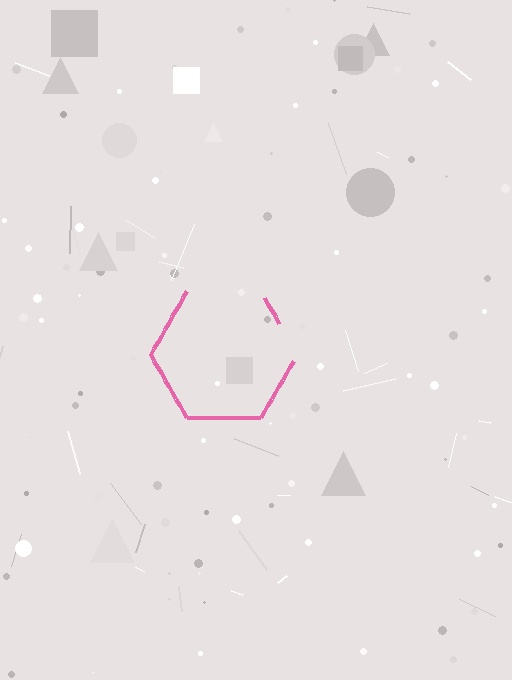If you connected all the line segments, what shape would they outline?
They would outline a hexagon.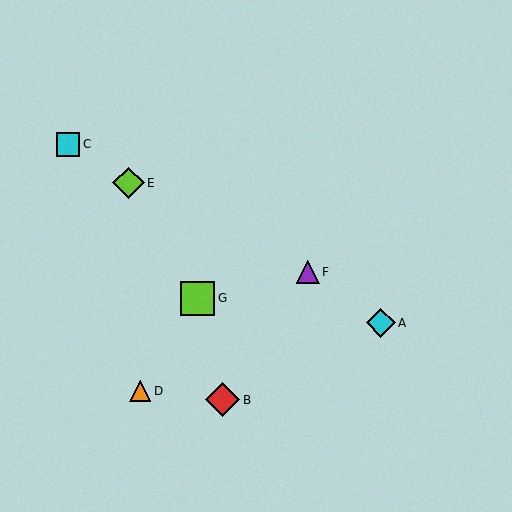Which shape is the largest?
The red diamond (labeled B) is the largest.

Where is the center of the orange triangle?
The center of the orange triangle is at (140, 391).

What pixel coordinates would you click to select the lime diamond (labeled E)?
Click at (128, 183) to select the lime diamond E.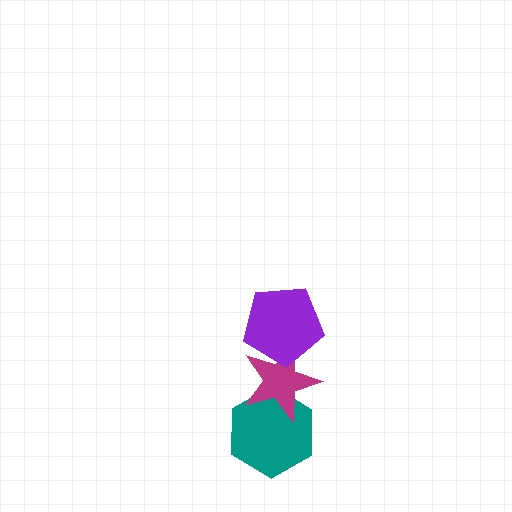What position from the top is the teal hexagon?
The teal hexagon is 3rd from the top.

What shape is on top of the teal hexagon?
The magenta star is on top of the teal hexagon.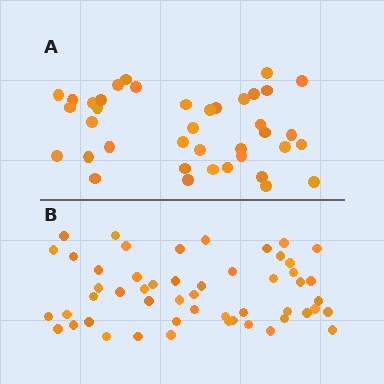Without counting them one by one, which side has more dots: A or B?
Region B (the bottom region) has more dots.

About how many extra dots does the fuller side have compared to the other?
Region B has approximately 15 more dots than region A.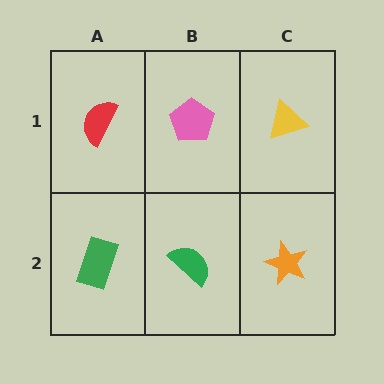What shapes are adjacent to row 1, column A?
A green rectangle (row 2, column A), a pink pentagon (row 1, column B).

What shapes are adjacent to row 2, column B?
A pink pentagon (row 1, column B), a green rectangle (row 2, column A), an orange star (row 2, column C).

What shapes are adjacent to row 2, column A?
A red semicircle (row 1, column A), a green semicircle (row 2, column B).